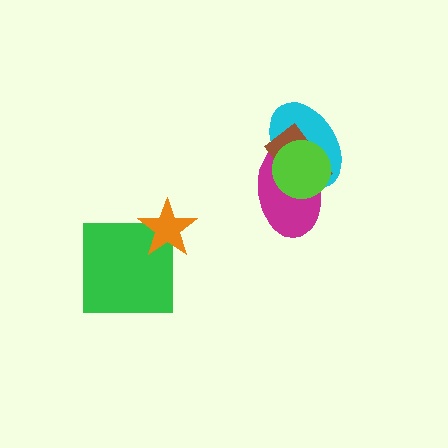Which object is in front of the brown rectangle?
The lime circle is in front of the brown rectangle.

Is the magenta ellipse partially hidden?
Yes, it is partially covered by another shape.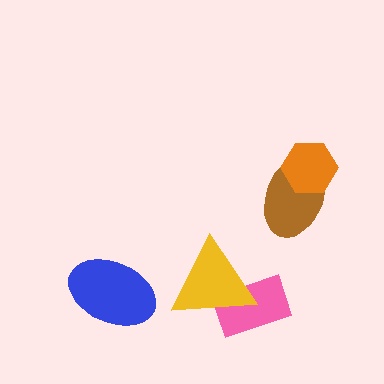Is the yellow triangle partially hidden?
No, no other shape covers it.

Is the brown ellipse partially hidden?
Yes, it is partially covered by another shape.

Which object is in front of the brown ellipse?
The orange hexagon is in front of the brown ellipse.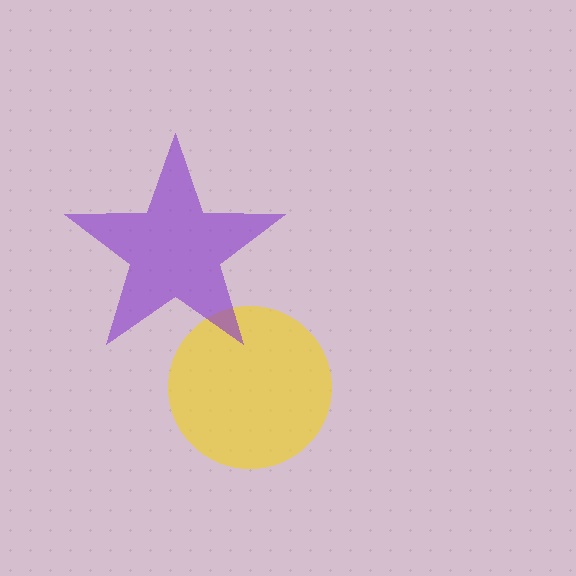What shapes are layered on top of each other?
The layered shapes are: a yellow circle, a purple star.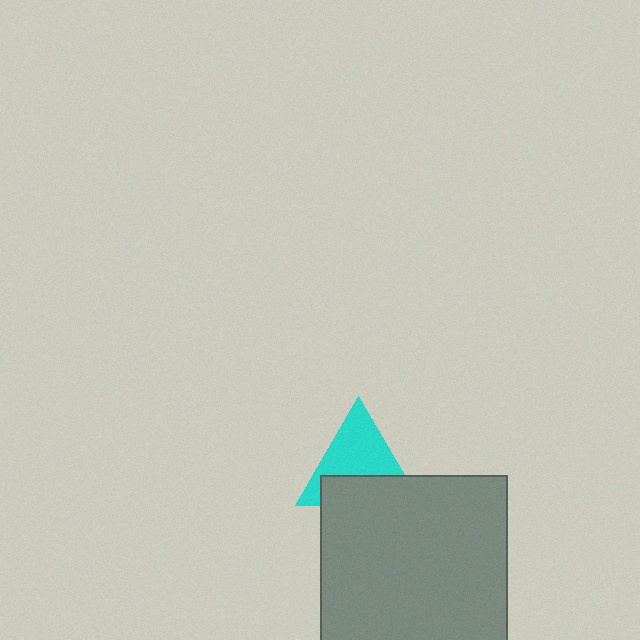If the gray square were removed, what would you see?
You would see the complete cyan triangle.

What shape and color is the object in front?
The object in front is a gray square.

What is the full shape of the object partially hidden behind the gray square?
The partially hidden object is a cyan triangle.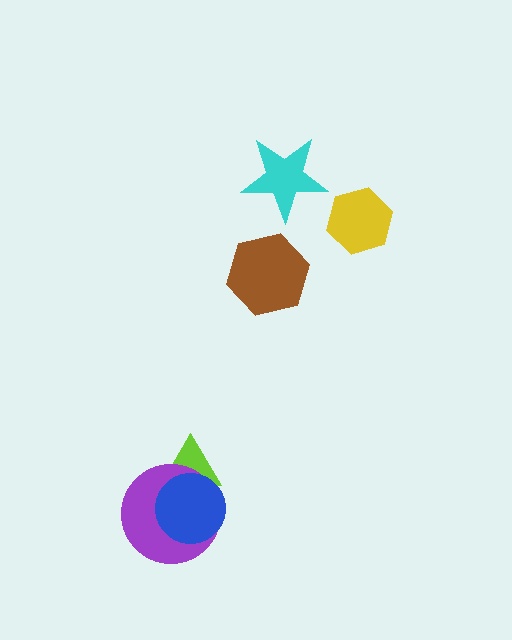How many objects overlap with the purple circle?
2 objects overlap with the purple circle.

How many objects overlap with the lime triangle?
2 objects overlap with the lime triangle.